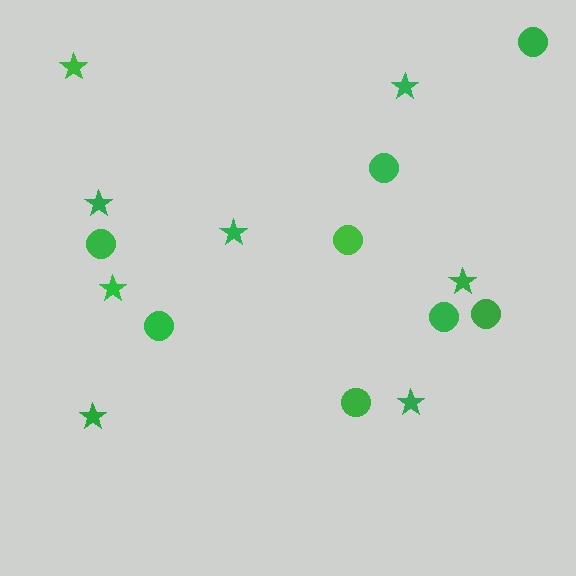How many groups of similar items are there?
There are 2 groups: one group of stars (8) and one group of circles (8).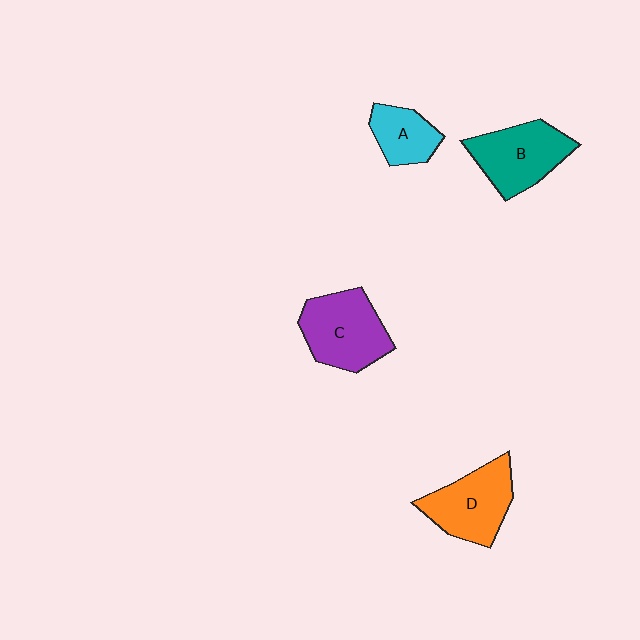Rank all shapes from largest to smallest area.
From largest to smallest: C (purple), B (teal), D (orange), A (cyan).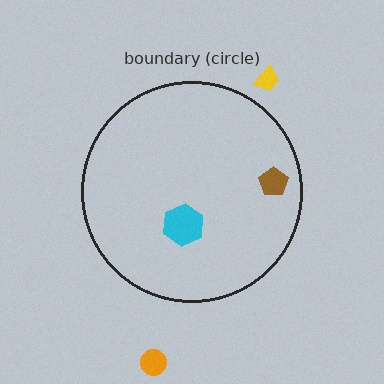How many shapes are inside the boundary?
2 inside, 2 outside.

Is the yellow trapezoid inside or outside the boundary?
Outside.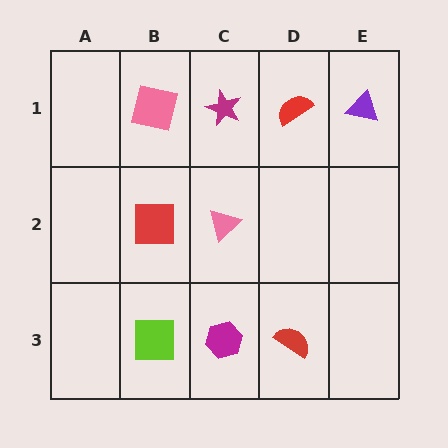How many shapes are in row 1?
4 shapes.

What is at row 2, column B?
A red square.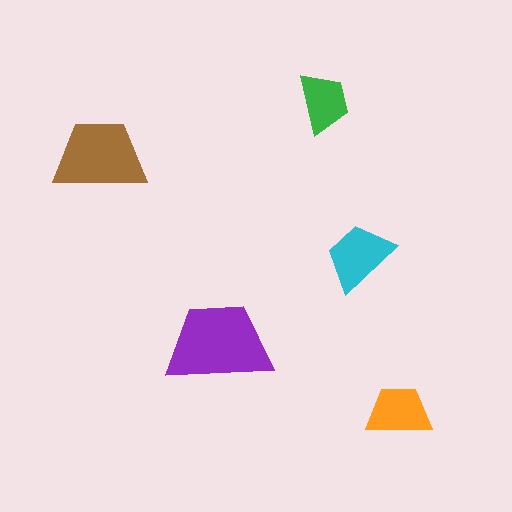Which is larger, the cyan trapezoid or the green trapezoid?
The cyan one.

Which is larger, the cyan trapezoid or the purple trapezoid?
The purple one.